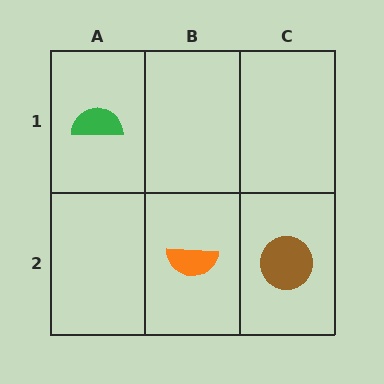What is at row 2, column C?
A brown circle.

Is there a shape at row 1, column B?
No, that cell is empty.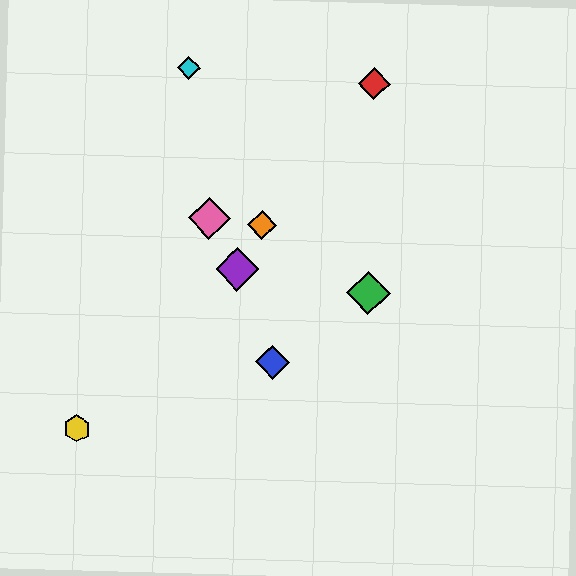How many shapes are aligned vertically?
2 shapes (the red diamond, the green diamond) are aligned vertically.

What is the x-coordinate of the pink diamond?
The pink diamond is at x≈209.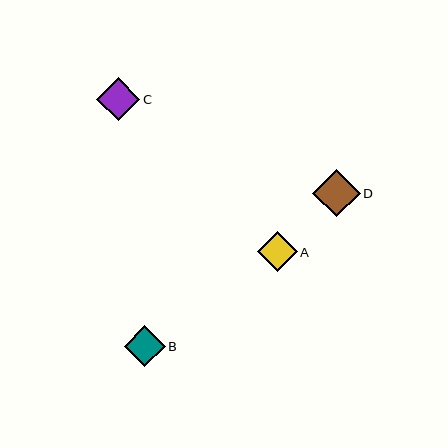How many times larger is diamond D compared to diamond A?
Diamond D is approximately 1.2 times the size of diamond A.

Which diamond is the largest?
Diamond D is the largest with a size of approximately 47 pixels.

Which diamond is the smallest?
Diamond A is the smallest with a size of approximately 40 pixels.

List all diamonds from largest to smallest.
From largest to smallest: D, C, B, A.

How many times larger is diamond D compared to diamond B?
Diamond D is approximately 1.2 times the size of diamond B.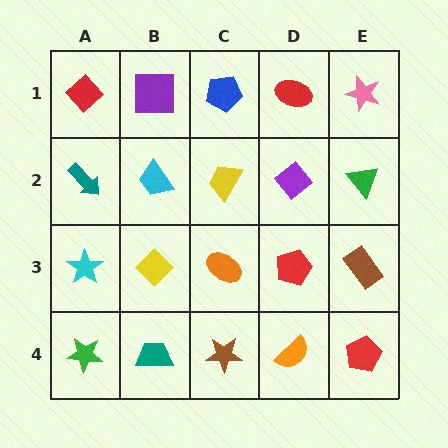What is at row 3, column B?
A yellow diamond.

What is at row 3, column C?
An orange ellipse.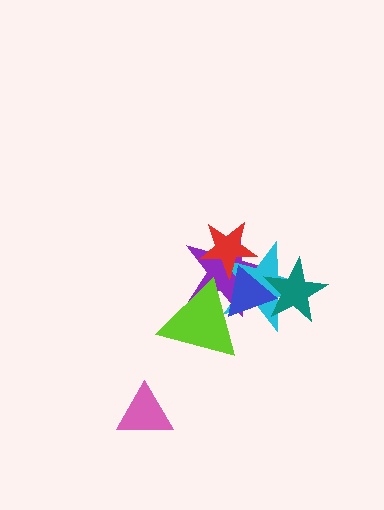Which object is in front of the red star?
The blue triangle is in front of the red star.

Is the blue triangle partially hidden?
No, no other shape covers it.